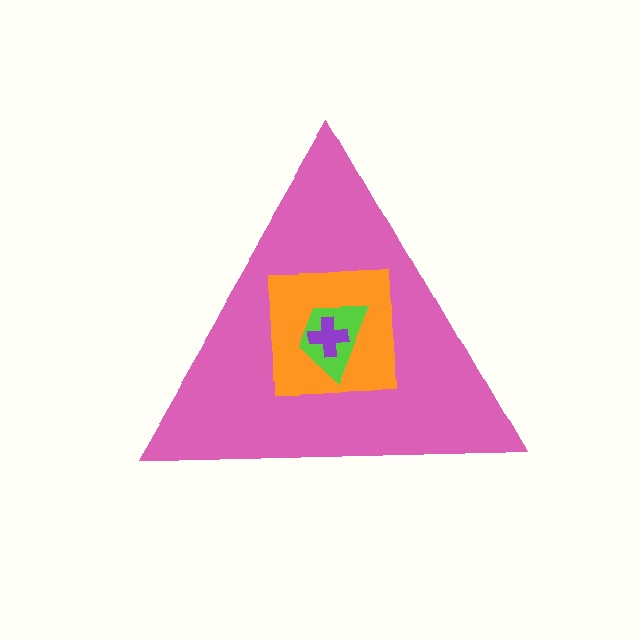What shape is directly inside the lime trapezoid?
The purple cross.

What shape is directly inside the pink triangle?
The orange square.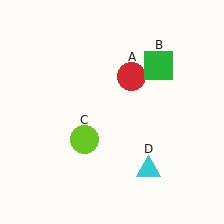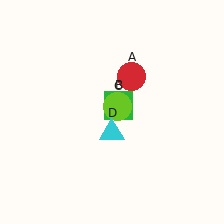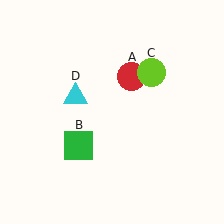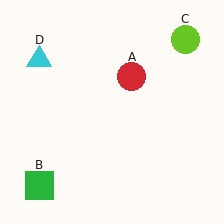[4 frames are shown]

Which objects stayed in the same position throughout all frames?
Red circle (object A) remained stationary.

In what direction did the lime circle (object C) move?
The lime circle (object C) moved up and to the right.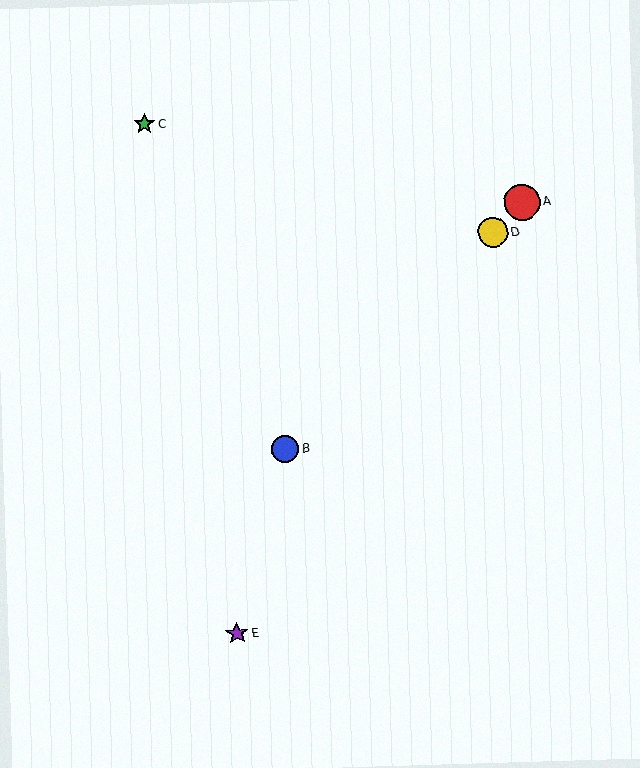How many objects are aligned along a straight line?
3 objects (A, B, D) are aligned along a straight line.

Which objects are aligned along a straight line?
Objects A, B, D are aligned along a straight line.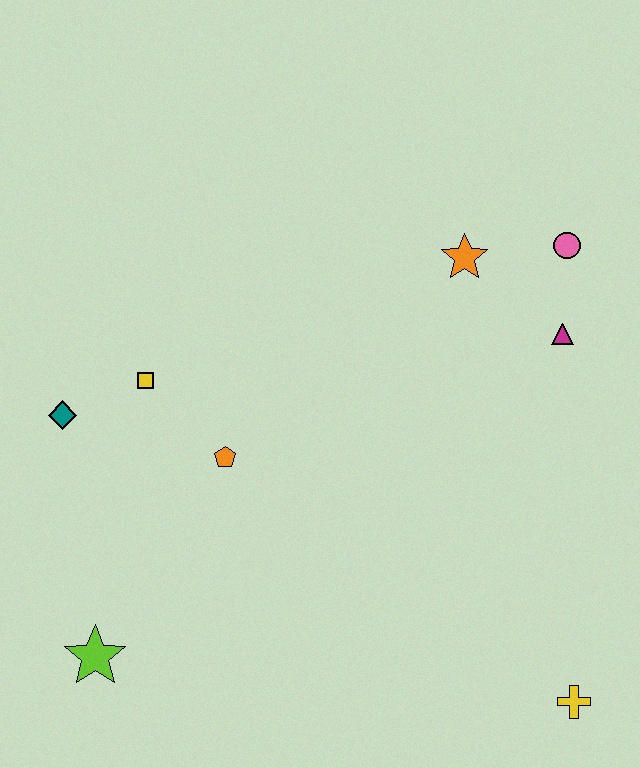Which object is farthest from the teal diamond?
The yellow cross is farthest from the teal diamond.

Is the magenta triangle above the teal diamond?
Yes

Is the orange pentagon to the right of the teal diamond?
Yes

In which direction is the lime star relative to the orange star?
The lime star is below the orange star.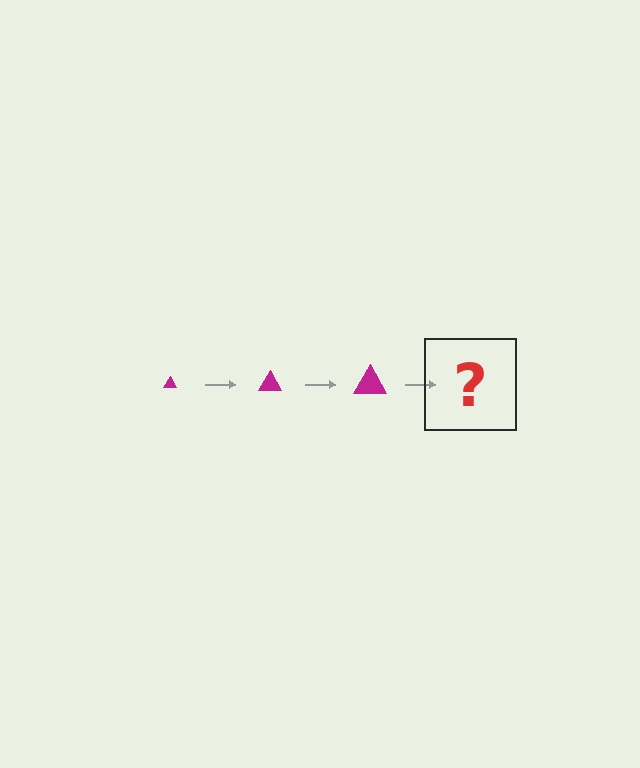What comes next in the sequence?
The next element should be a magenta triangle, larger than the previous one.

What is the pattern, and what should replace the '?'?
The pattern is that the triangle gets progressively larger each step. The '?' should be a magenta triangle, larger than the previous one.